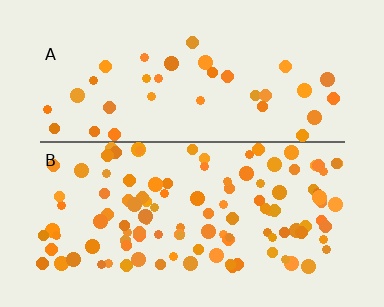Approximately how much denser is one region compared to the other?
Approximately 3.1× — region B over region A.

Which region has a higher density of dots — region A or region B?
B (the bottom).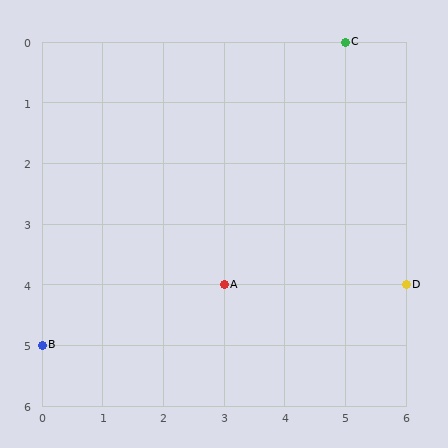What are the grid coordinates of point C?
Point C is at grid coordinates (5, 0).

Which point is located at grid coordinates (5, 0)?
Point C is at (5, 0).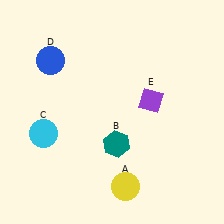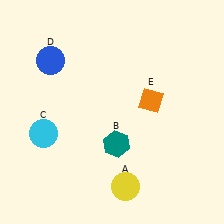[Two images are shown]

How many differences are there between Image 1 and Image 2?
There is 1 difference between the two images.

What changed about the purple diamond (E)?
In Image 1, E is purple. In Image 2, it changed to orange.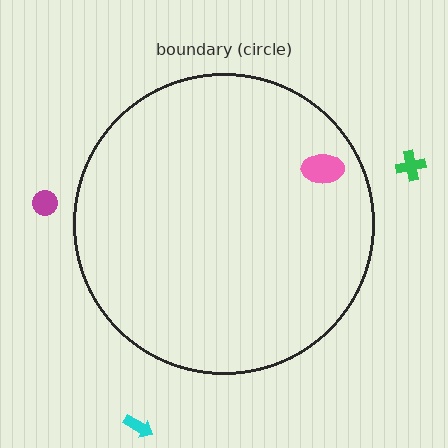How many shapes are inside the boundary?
1 inside, 3 outside.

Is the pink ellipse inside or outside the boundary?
Inside.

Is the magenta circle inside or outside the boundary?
Outside.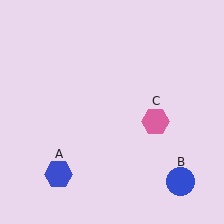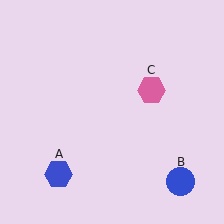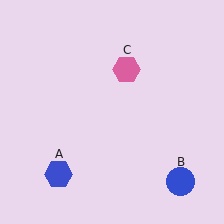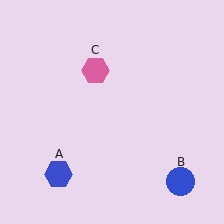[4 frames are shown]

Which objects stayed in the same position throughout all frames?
Blue hexagon (object A) and blue circle (object B) remained stationary.